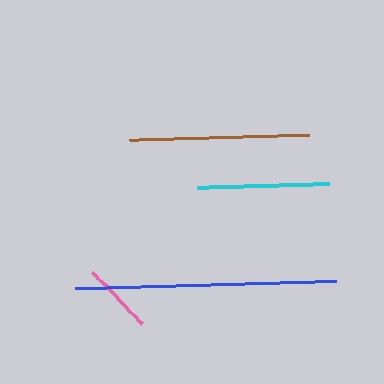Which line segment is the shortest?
The pink line is the shortest at approximately 72 pixels.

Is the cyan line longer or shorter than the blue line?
The blue line is longer than the cyan line.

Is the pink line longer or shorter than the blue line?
The blue line is longer than the pink line.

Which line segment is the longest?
The blue line is the longest at approximately 261 pixels.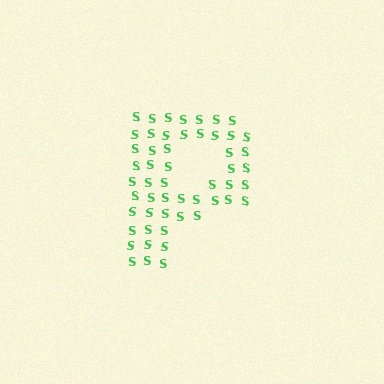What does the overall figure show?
The overall figure shows the letter P.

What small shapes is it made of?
It is made of small letter S's.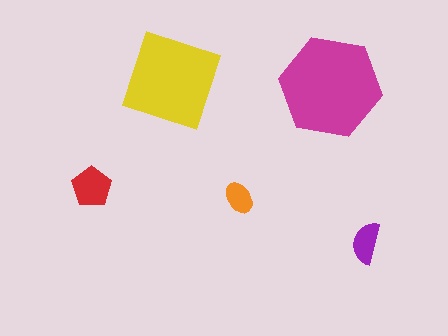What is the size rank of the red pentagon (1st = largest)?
3rd.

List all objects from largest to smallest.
The magenta hexagon, the yellow diamond, the red pentagon, the purple semicircle, the orange ellipse.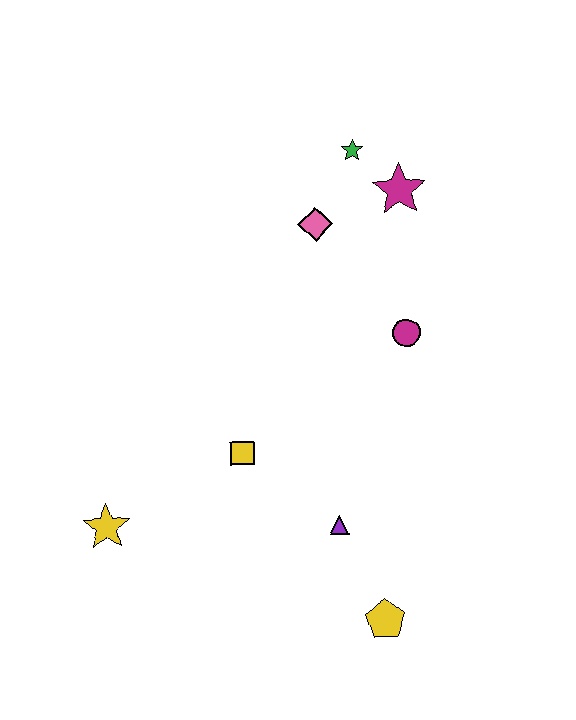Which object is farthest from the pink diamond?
The yellow pentagon is farthest from the pink diamond.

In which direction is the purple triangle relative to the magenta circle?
The purple triangle is below the magenta circle.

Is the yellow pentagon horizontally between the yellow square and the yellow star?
No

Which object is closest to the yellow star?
The yellow square is closest to the yellow star.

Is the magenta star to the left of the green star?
No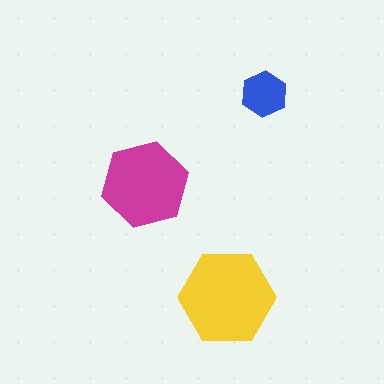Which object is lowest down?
The yellow hexagon is bottommost.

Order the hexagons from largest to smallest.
the yellow one, the magenta one, the blue one.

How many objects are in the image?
There are 3 objects in the image.